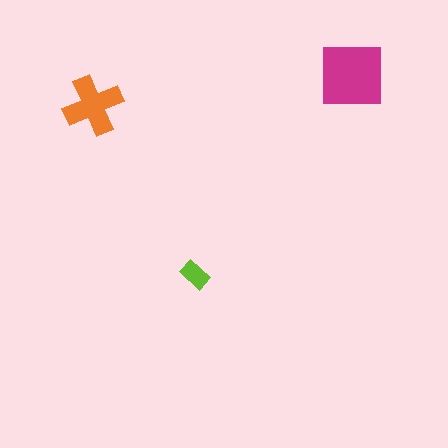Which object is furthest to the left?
The orange cross is leftmost.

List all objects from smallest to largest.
The lime rectangle, the orange cross, the magenta square.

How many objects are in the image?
There are 3 objects in the image.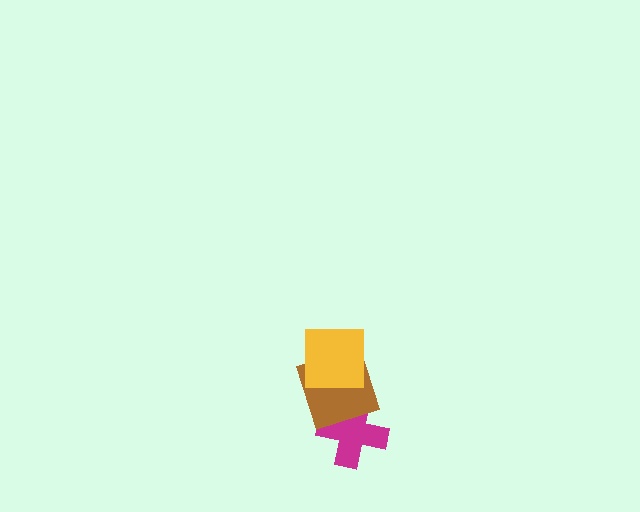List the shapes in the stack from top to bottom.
From top to bottom: the yellow square, the brown square, the magenta cross.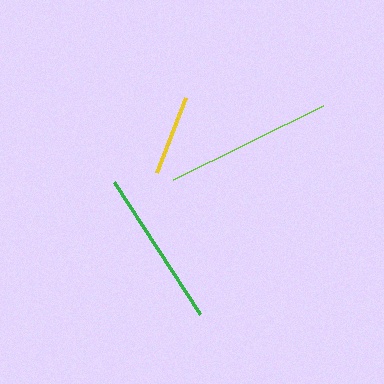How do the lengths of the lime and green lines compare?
The lime and green lines are approximately the same length.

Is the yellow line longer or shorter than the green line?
The green line is longer than the yellow line.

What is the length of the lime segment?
The lime segment is approximately 167 pixels long.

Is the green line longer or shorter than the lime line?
The lime line is longer than the green line.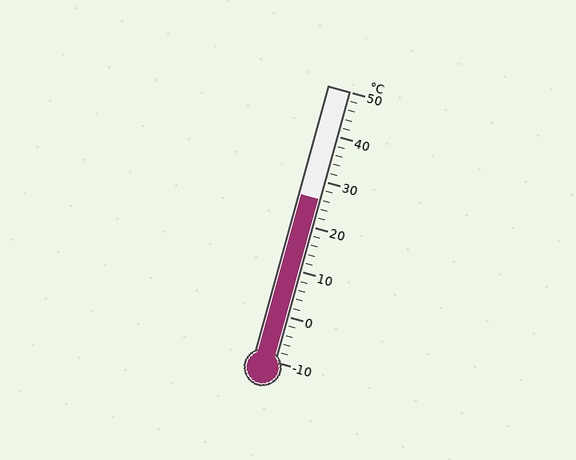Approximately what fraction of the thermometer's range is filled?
The thermometer is filled to approximately 60% of its range.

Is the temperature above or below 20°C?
The temperature is above 20°C.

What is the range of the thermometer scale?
The thermometer scale ranges from -10°C to 50°C.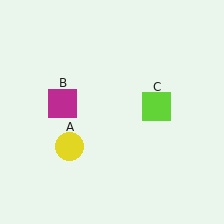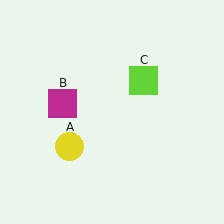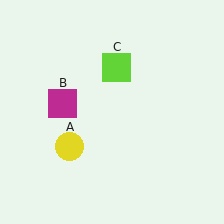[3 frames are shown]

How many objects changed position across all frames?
1 object changed position: lime square (object C).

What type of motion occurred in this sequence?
The lime square (object C) rotated counterclockwise around the center of the scene.